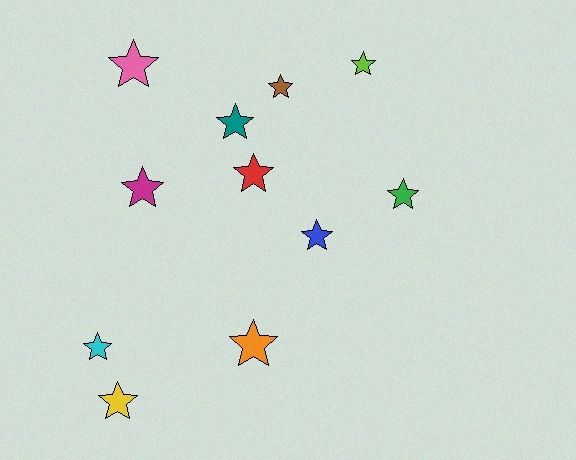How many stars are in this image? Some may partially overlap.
There are 11 stars.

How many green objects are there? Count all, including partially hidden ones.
There is 1 green object.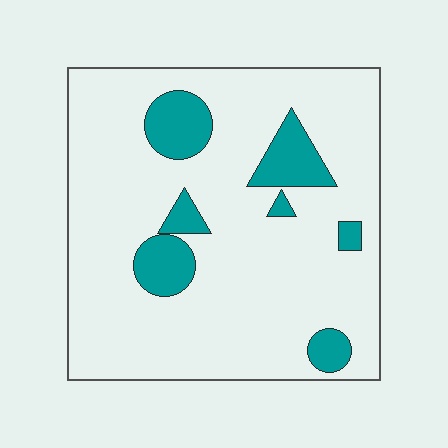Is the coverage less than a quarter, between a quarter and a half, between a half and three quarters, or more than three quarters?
Less than a quarter.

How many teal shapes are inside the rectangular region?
7.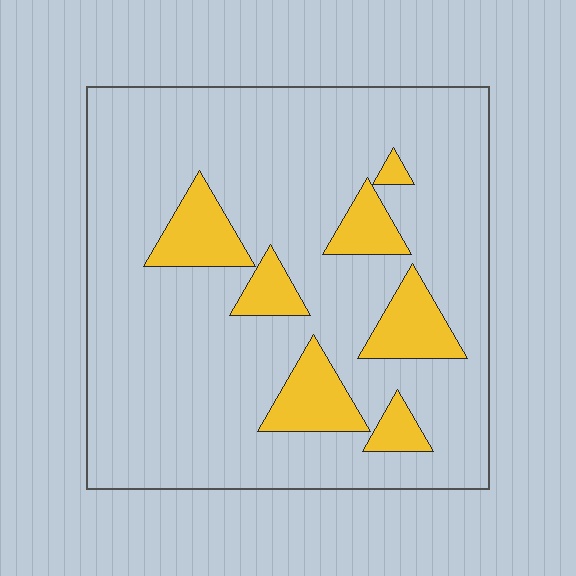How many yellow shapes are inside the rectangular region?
7.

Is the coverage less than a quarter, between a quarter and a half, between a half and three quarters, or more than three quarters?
Less than a quarter.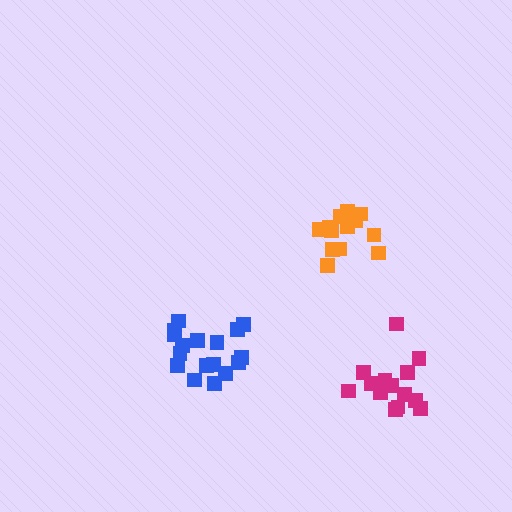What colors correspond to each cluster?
The clusters are colored: magenta, blue, orange.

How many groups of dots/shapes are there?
There are 3 groups.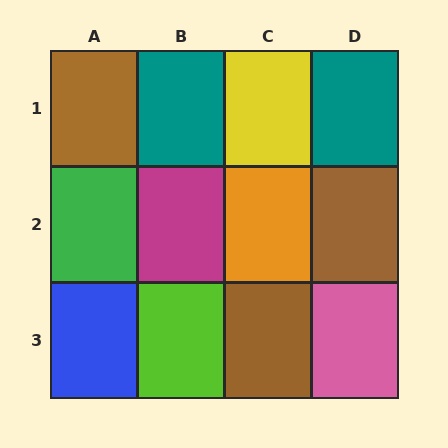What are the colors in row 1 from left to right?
Brown, teal, yellow, teal.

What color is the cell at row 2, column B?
Magenta.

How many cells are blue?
1 cell is blue.